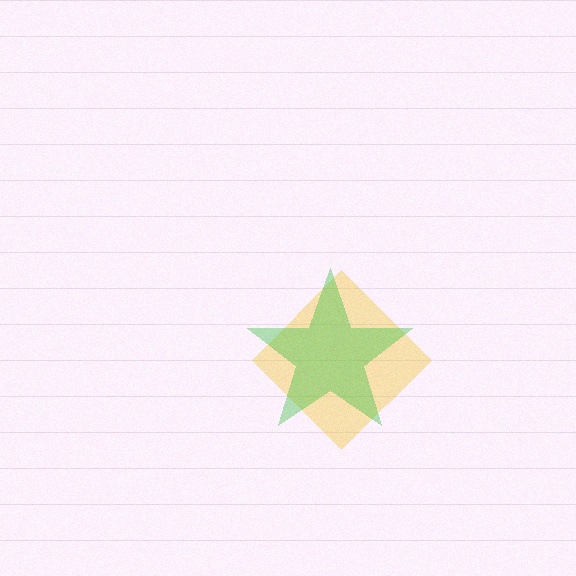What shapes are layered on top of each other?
The layered shapes are: a yellow diamond, a green star.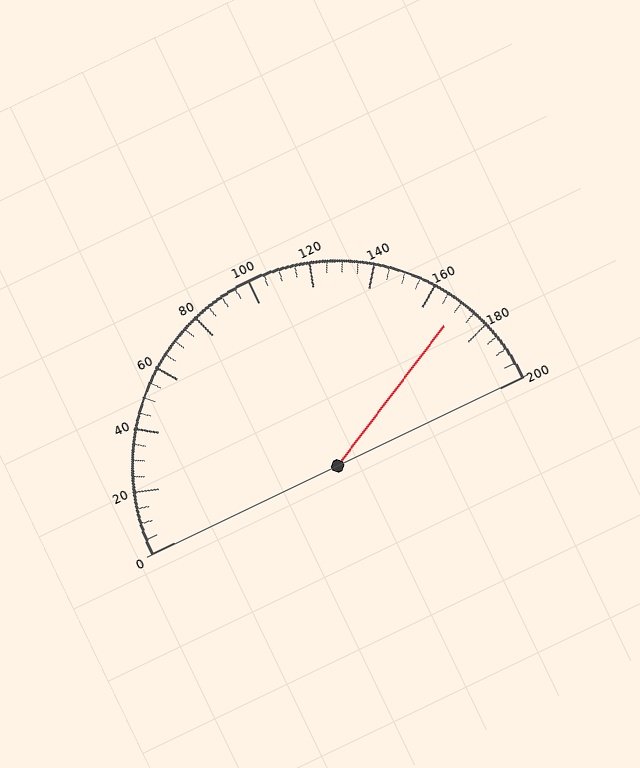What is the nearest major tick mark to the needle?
The nearest major tick mark is 160.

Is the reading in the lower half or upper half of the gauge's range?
The reading is in the upper half of the range (0 to 200).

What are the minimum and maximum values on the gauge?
The gauge ranges from 0 to 200.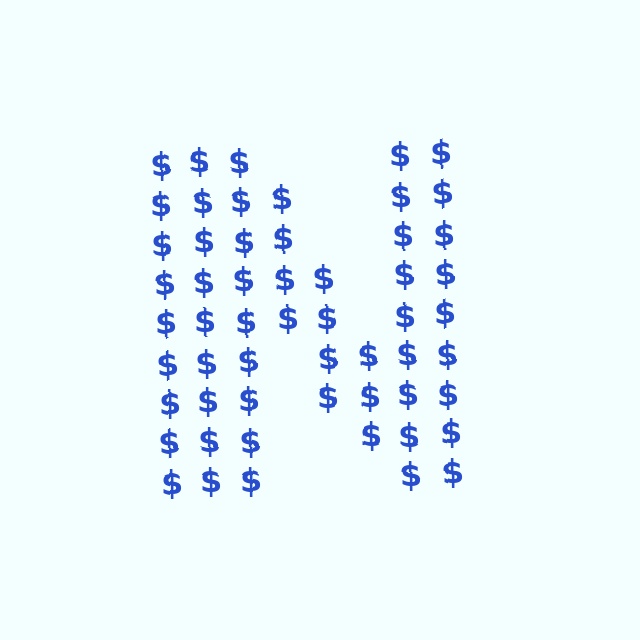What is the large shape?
The large shape is the letter N.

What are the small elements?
The small elements are dollar signs.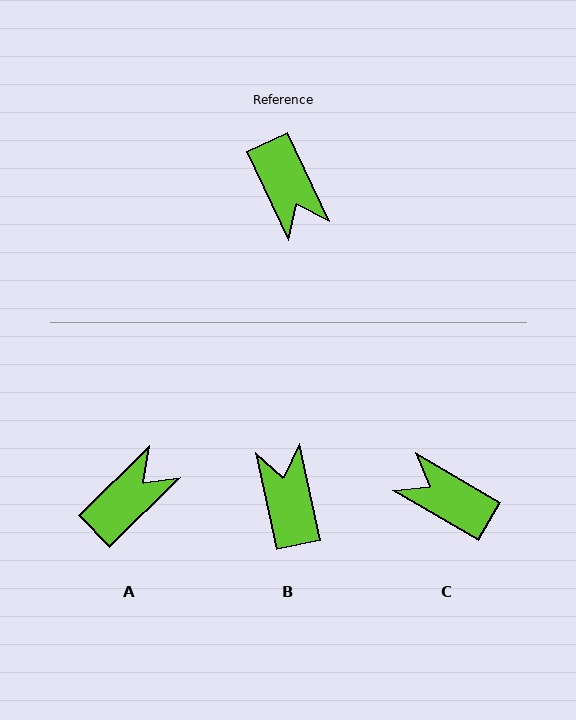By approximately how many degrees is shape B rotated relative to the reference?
Approximately 167 degrees counter-clockwise.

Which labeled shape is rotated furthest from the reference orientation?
B, about 167 degrees away.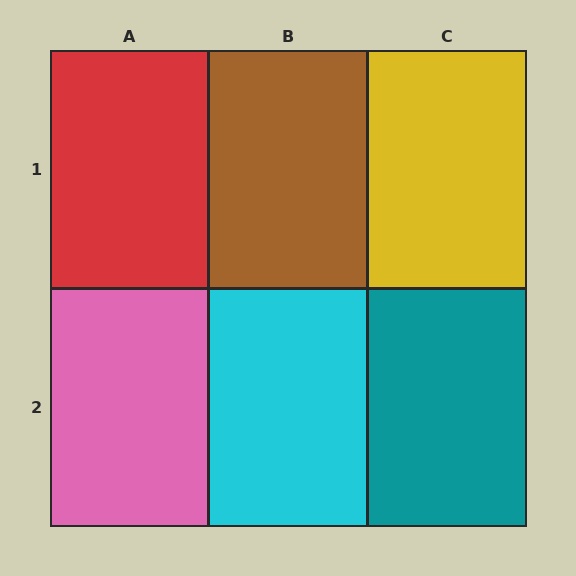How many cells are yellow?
1 cell is yellow.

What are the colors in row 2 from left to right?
Pink, cyan, teal.